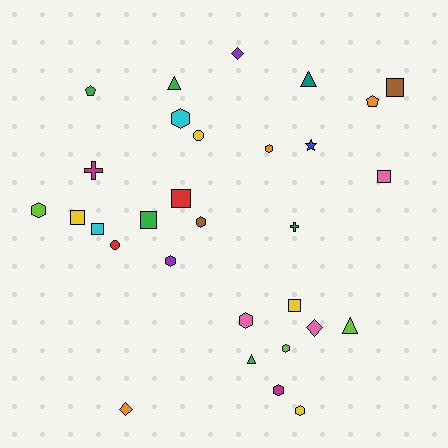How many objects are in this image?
There are 30 objects.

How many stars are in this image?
There is 1 star.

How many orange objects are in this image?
There are 3 orange objects.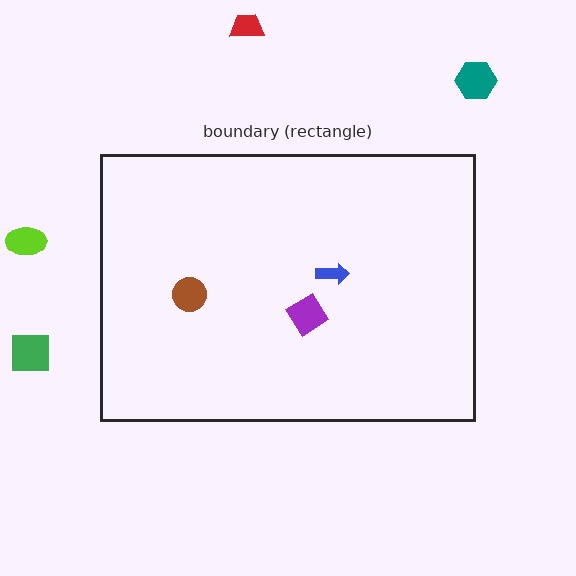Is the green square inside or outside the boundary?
Outside.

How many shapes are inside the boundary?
3 inside, 4 outside.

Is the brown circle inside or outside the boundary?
Inside.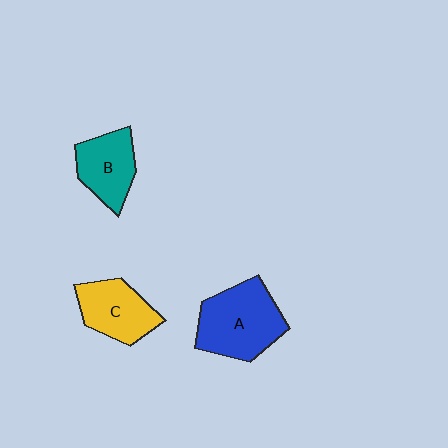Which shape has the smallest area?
Shape B (teal).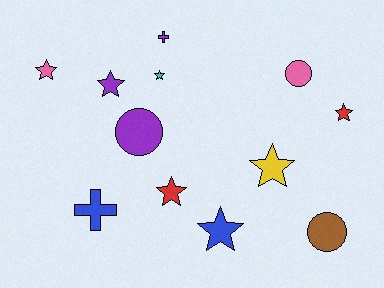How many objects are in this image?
There are 12 objects.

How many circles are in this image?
There are 3 circles.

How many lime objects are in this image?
There are no lime objects.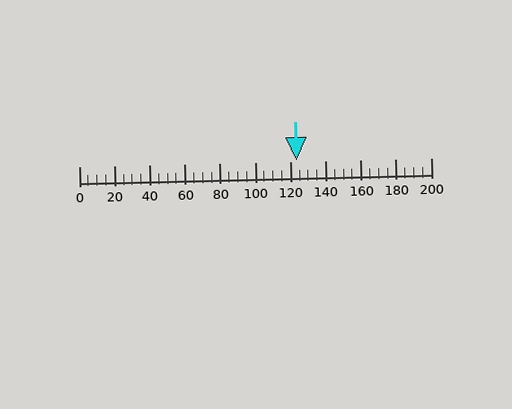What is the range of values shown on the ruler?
The ruler shows values from 0 to 200.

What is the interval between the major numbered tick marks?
The major tick marks are spaced 20 units apart.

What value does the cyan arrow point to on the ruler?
The cyan arrow points to approximately 124.